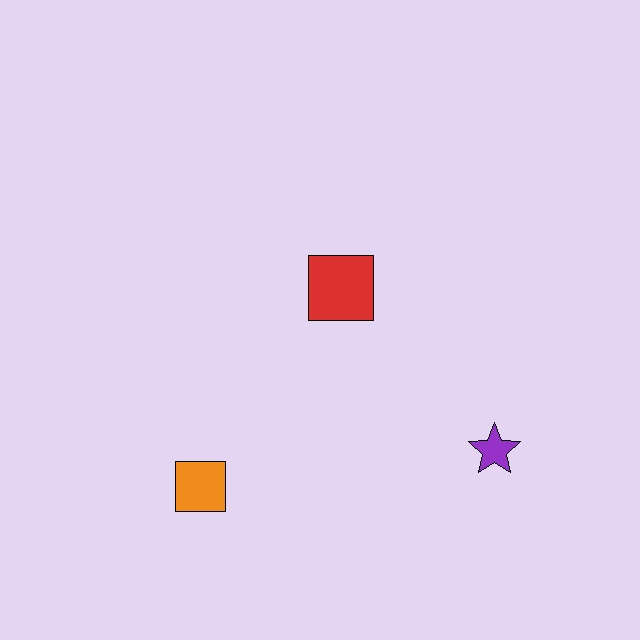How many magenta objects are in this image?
There are no magenta objects.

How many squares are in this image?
There are 2 squares.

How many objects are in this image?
There are 3 objects.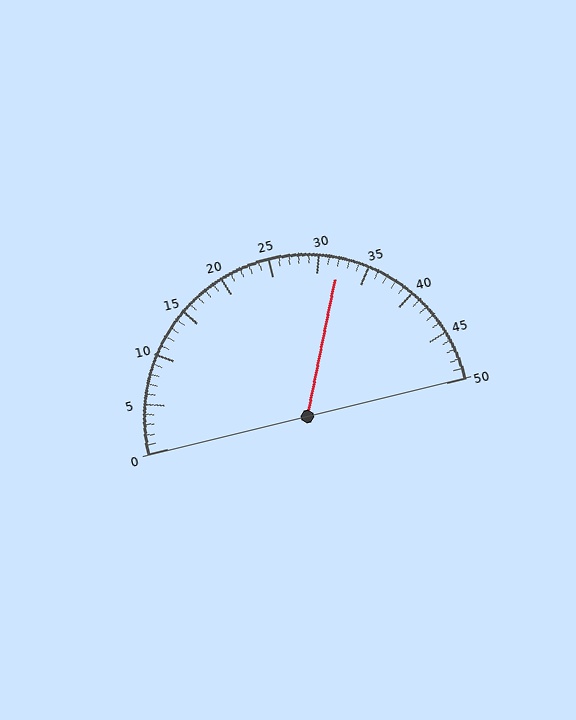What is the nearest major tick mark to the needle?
The nearest major tick mark is 30.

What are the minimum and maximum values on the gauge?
The gauge ranges from 0 to 50.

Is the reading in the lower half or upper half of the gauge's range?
The reading is in the upper half of the range (0 to 50).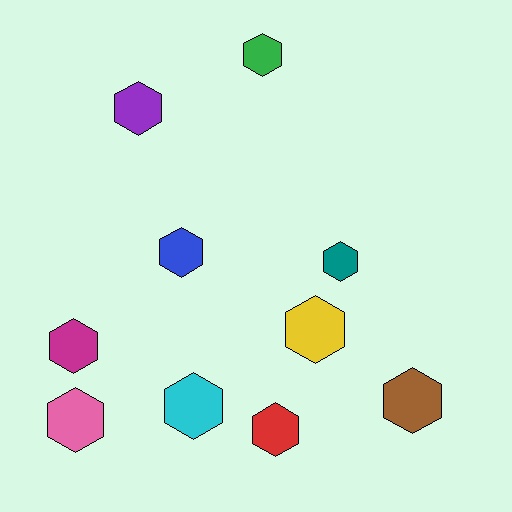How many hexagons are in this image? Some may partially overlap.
There are 10 hexagons.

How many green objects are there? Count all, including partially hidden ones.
There is 1 green object.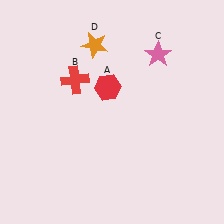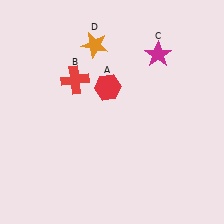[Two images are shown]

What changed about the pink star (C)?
In Image 1, C is pink. In Image 2, it changed to magenta.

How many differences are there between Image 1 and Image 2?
There is 1 difference between the two images.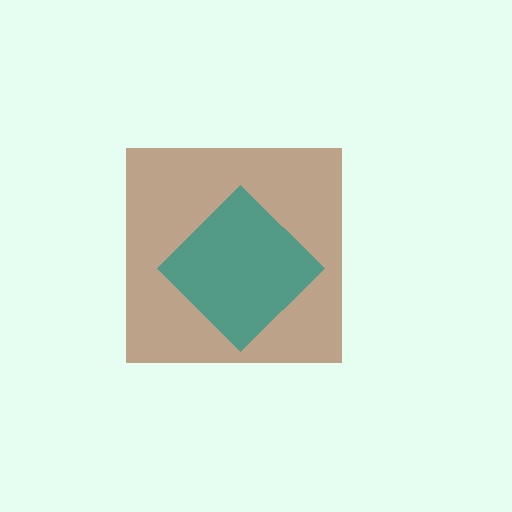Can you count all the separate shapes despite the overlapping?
Yes, there are 2 separate shapes.